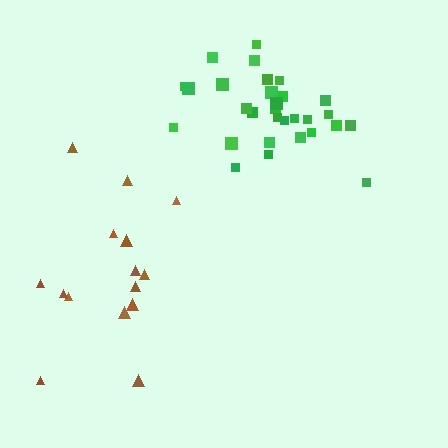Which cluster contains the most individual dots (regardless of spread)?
Green (30).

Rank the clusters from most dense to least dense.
green, brown.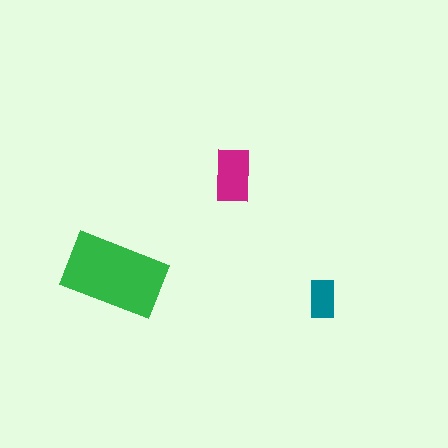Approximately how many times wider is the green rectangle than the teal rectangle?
About 2.5 times wider.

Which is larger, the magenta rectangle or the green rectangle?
The green one.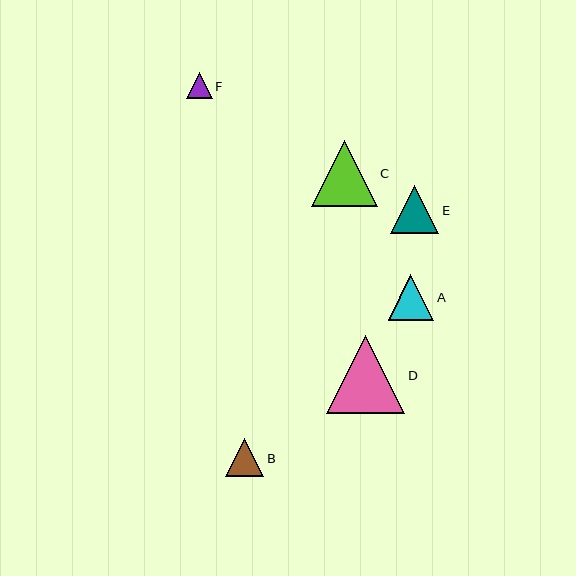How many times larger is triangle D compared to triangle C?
Triangle D is approximately 1.2 times the size of triangle C.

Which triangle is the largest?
Triangle D is the largest with a size of approximately 78 pixels.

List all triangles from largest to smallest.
From largest to smallest: D, C, E, A, B, F.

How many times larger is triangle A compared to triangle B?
Triangle A is approximately 1.2 times the size of triangle B.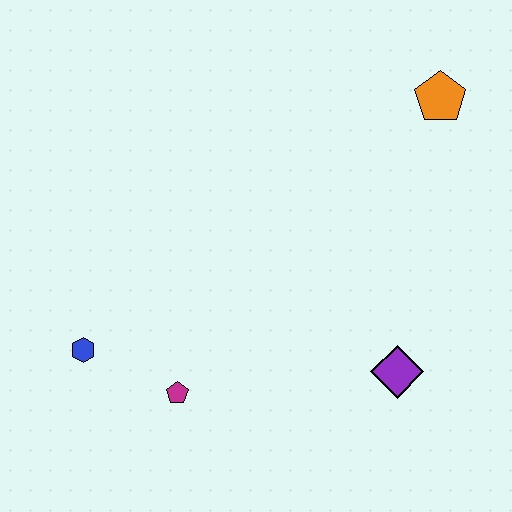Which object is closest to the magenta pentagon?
The blue hexagon is closest to the magenta pentagon.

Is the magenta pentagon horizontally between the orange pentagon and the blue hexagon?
Yes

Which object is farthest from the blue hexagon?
The orange pentagon is farthest from the blue hexagon.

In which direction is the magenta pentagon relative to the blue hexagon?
The magenta pentagon is to the right of the blue hexagon.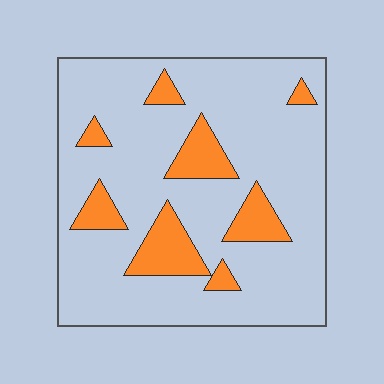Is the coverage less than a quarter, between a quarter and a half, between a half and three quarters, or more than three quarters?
Less than a quarter.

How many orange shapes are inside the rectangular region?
8.